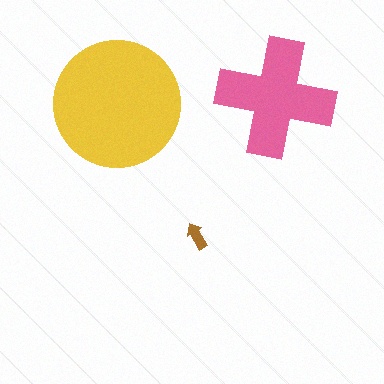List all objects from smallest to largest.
The brown arrow, the pink cross, the yellow circle.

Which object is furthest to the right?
The pink cross is rightmost.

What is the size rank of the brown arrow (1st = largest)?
3rd.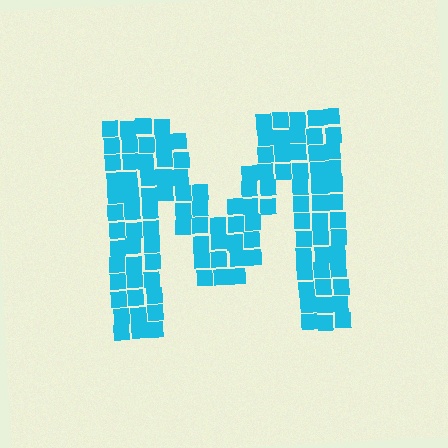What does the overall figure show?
The overall figure shows the letter M.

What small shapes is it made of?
It is made of small squares.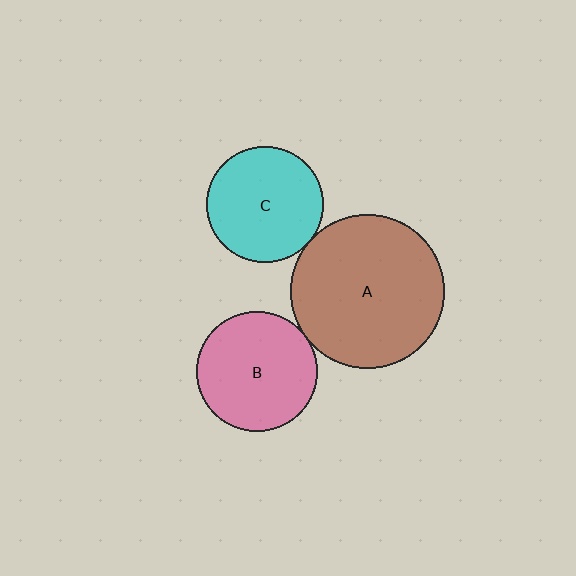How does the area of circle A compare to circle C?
Approximately 1.7 times.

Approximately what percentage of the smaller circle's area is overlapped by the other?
Approximately 5%.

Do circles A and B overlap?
Yes.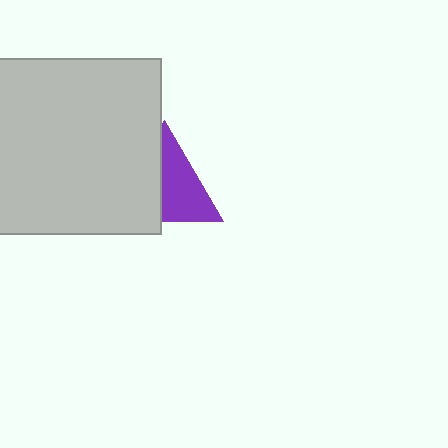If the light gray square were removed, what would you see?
You would see the complete purple triangle.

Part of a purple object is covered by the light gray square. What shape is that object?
It is a triangle.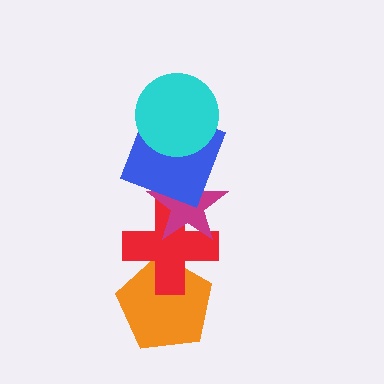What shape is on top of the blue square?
The cyan circle is on top of the blue square.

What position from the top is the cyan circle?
The cyan circle is 1st from the top.